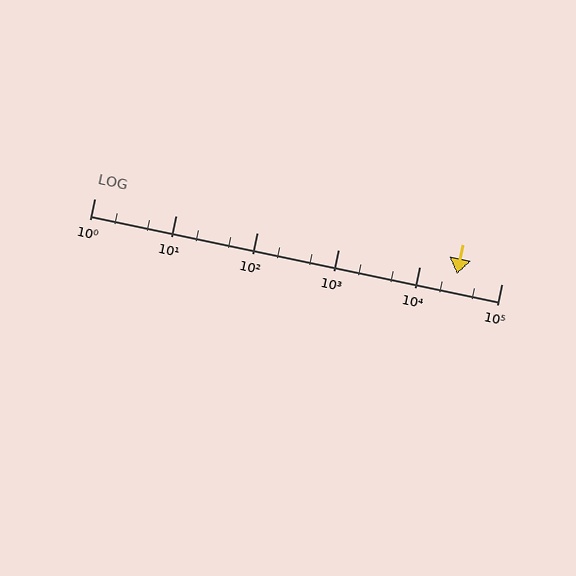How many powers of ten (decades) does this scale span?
The scale spans 5 decades, from 1 to 100000.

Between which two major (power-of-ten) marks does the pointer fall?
The pointer is between 10000 and 100000.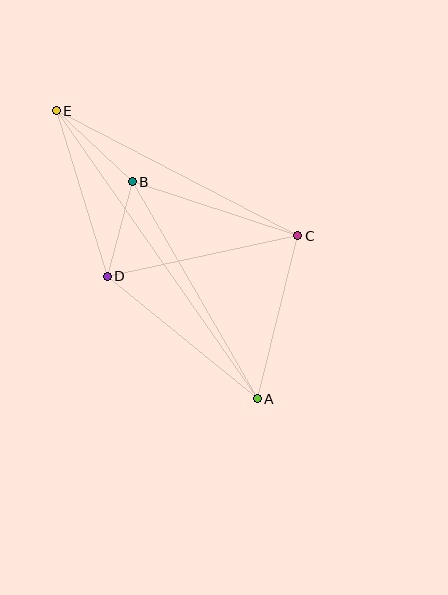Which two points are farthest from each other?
Points A and E are farthest from each other.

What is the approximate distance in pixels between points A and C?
The distance between A and C is approximately 168 pixels.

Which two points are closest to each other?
Points B and D are closest to each other.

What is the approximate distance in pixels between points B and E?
The distance between B and E is approximately 104 pixels.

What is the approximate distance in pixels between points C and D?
The distance between C and D is approximately 195 pixels.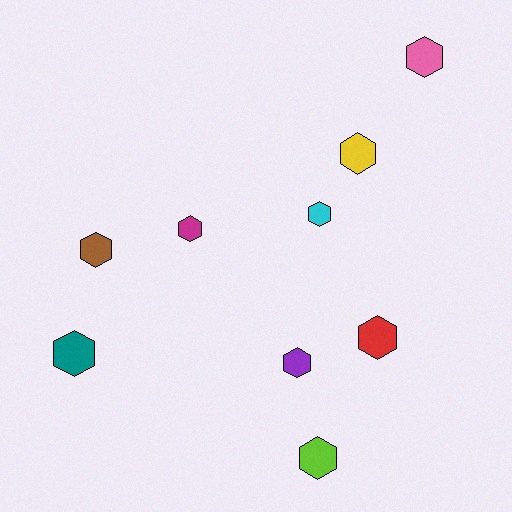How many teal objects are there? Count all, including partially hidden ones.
There is 1 teal object.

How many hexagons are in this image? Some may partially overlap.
There are 9 hexagons.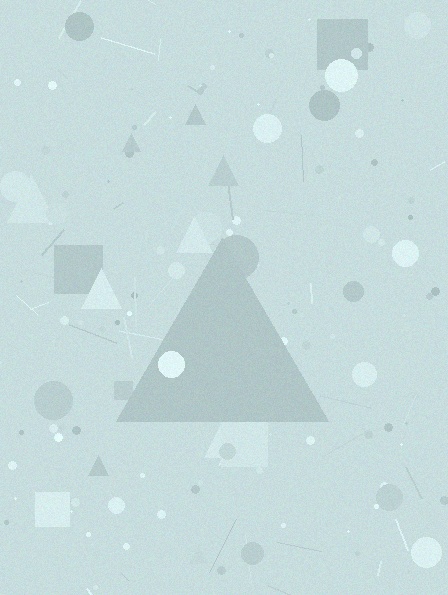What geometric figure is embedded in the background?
A triangle is embedded in the background.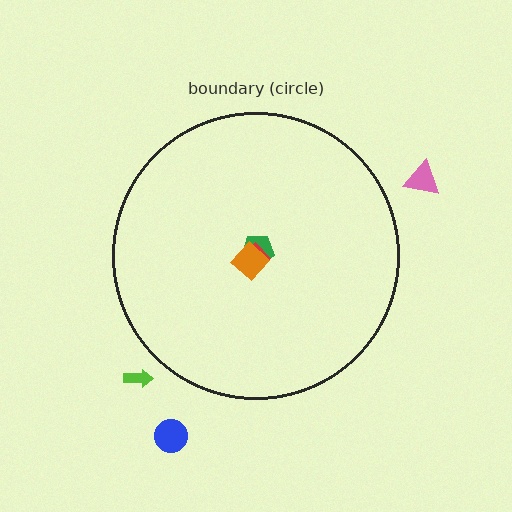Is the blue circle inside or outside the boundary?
Outside.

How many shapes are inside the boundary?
3 inside, 3 outside.